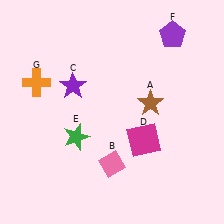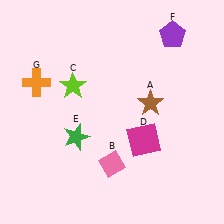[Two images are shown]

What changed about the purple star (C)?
In Image 1, C is purple. In Image 2, it changed to lime.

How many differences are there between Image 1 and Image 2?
There is 1 difference between the two images.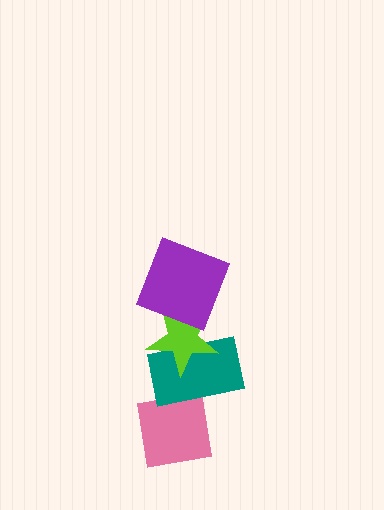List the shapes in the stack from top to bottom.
From top to bottom: the purple square, the lime star, the teal rectangle, the pink square.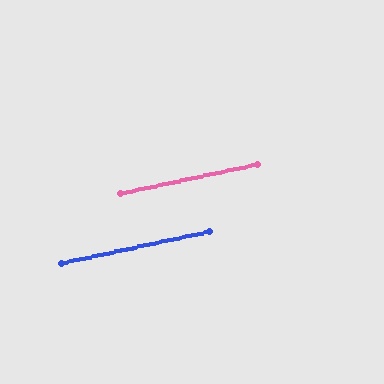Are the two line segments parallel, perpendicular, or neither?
Parallel — their directions differ by only 0.0°.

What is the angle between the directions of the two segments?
Approximately 0 degrees.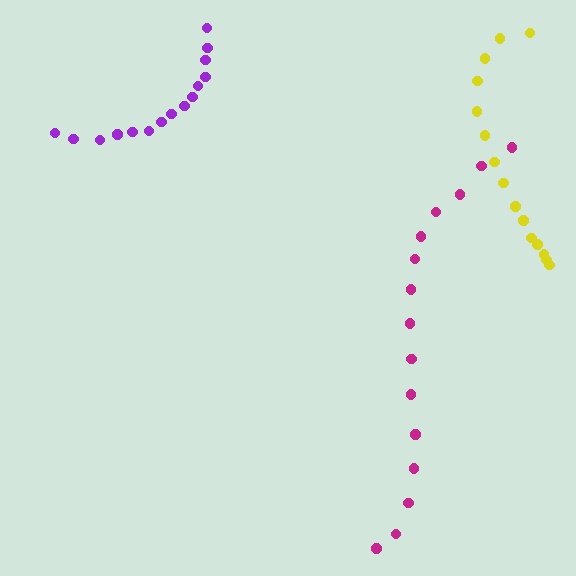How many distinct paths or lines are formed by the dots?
There are 3 distinct paths.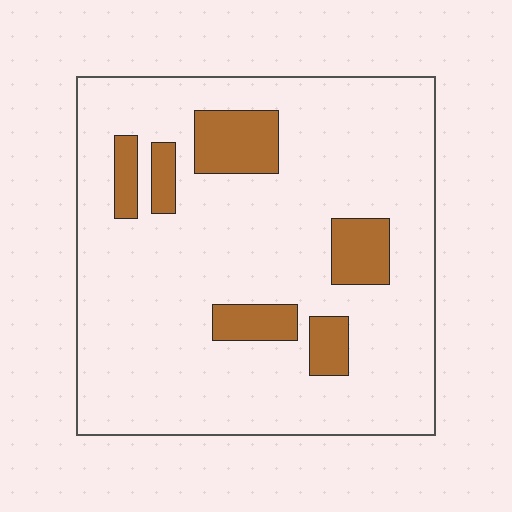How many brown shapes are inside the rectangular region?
6.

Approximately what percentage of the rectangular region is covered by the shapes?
Approximately 15%.